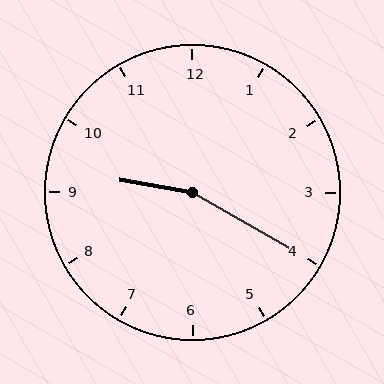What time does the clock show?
9:20.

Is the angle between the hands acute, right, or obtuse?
It is obtuse.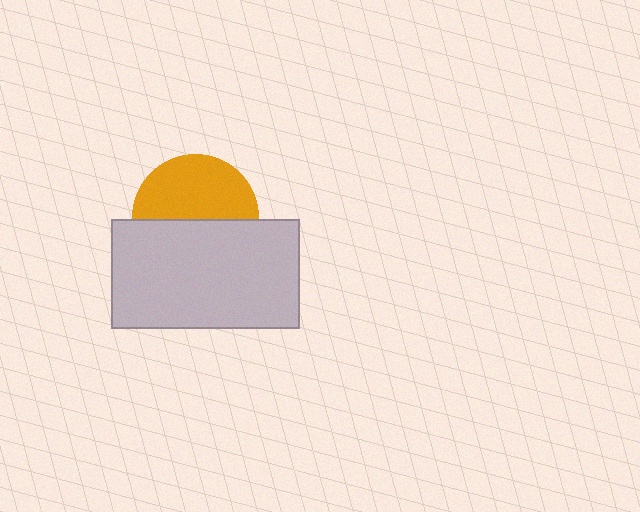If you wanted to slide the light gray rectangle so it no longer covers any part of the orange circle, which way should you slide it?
Slide it down — that is the most direct way to separate the two shapes.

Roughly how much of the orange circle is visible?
About half of it is visible (roughly 52%).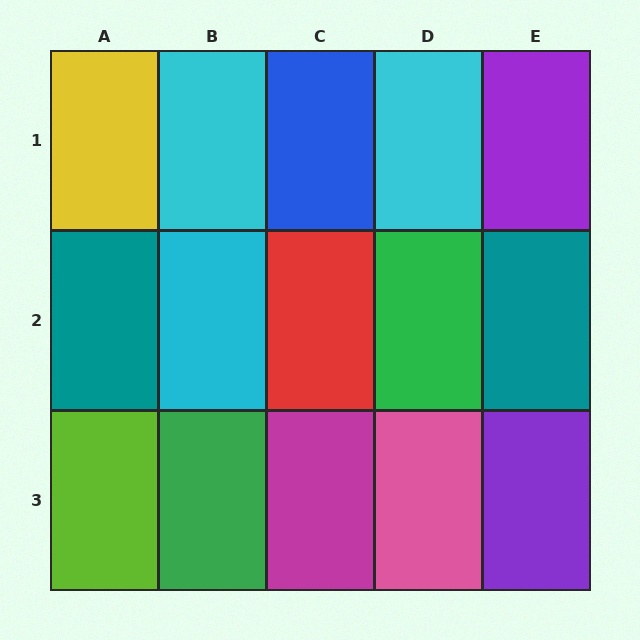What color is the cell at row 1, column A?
Yellow.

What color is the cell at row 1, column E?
Purple.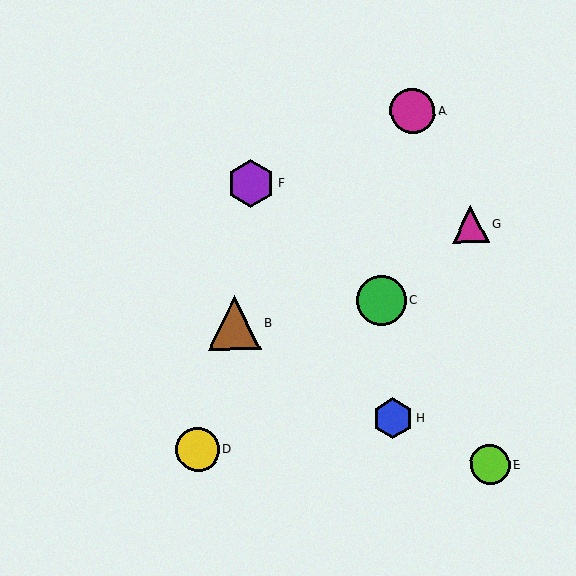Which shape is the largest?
The brown triangle (labeled B) is the largest.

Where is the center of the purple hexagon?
The center of the purple hexagon is at (251, 184).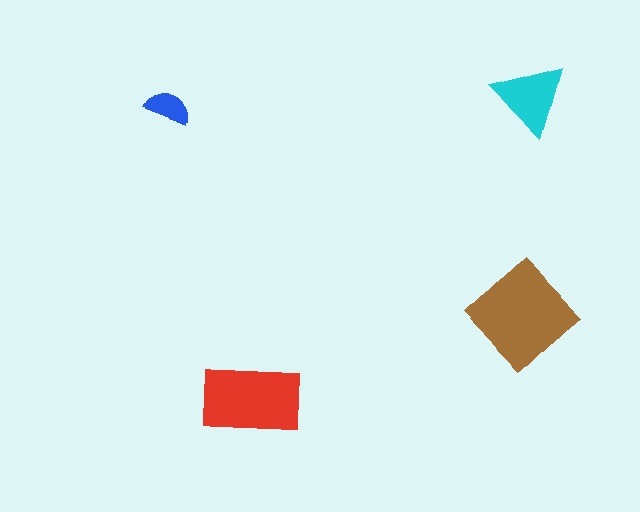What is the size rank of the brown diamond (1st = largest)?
1st.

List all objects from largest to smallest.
The brown diamond, the red rectangle, the cyan triangle, the blue semicircle.